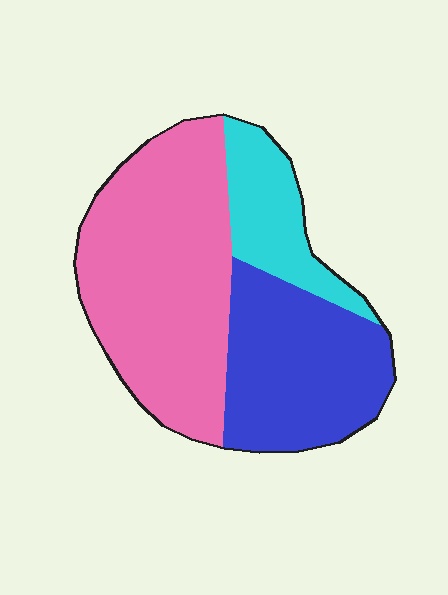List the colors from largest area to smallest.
From largest to smallest: pink, blue, cyan.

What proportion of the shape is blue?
Blue covers roughly 35% of the shape.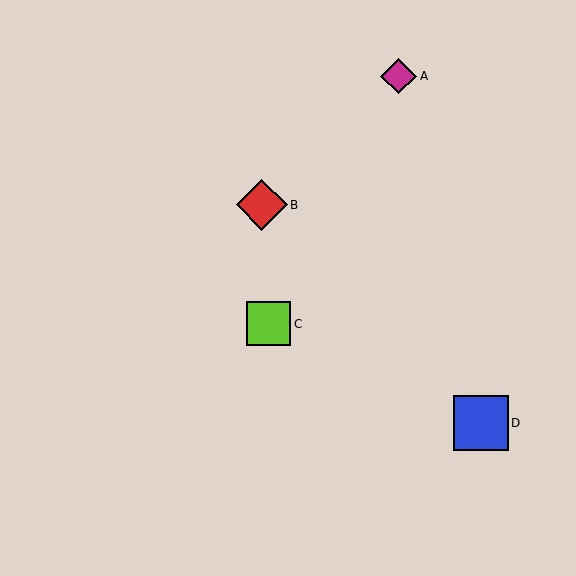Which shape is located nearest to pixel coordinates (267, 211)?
The red diamond (labeled B) at (262, 205) is nearest to that location.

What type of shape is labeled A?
Shape A is a magenta diamond.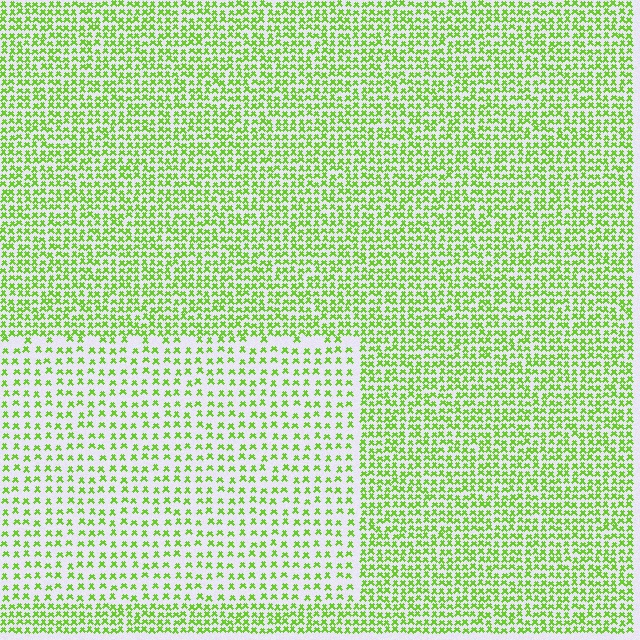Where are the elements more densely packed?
The elements are more densely packed outside the rectangle boundary.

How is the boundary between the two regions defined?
The boundary is defined by a change in element density (approximately 1.9x ratio). All elements are the same color, size, and shape.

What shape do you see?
I see a rectangle.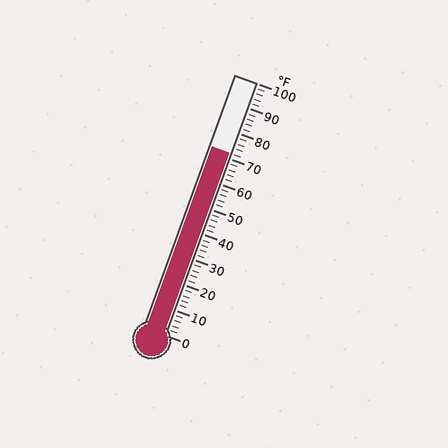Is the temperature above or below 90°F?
The temperature is below 90°F.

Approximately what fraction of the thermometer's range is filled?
The thermometer is filled to approximately 70% of its range.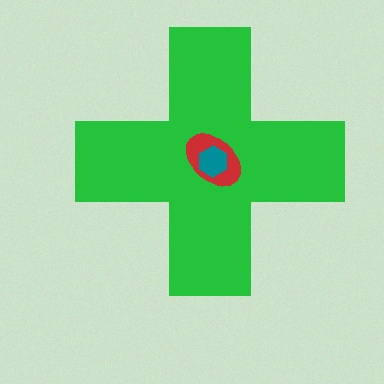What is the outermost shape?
The green cross.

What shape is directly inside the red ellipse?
The teal hexagon.